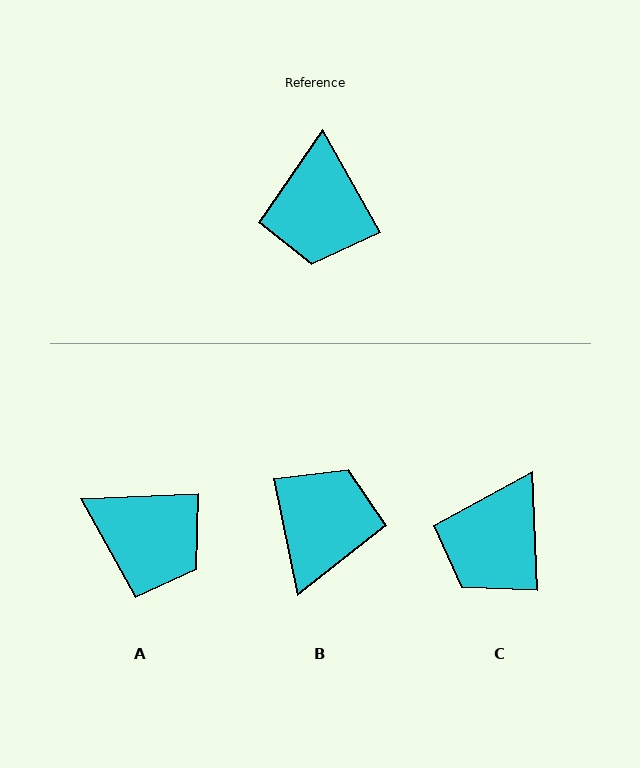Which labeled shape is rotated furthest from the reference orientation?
B, about 162 degrees away.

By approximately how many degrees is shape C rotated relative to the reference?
Approximately 27 degrees clockwise.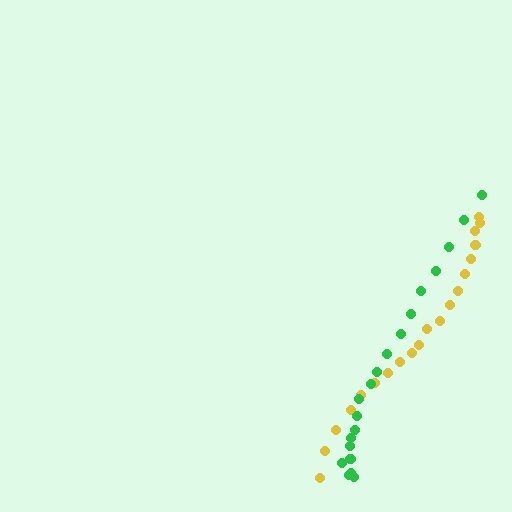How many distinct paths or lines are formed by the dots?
There are 2 distinct paths.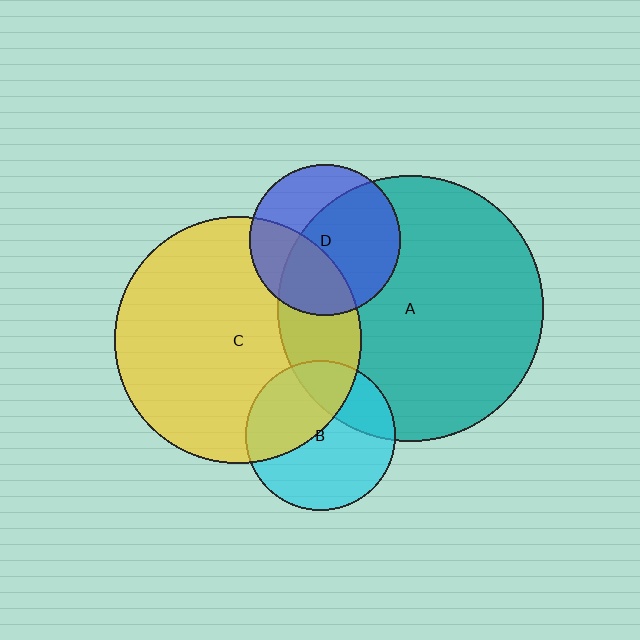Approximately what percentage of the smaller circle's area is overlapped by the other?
Approximately 35%.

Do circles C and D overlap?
Yes.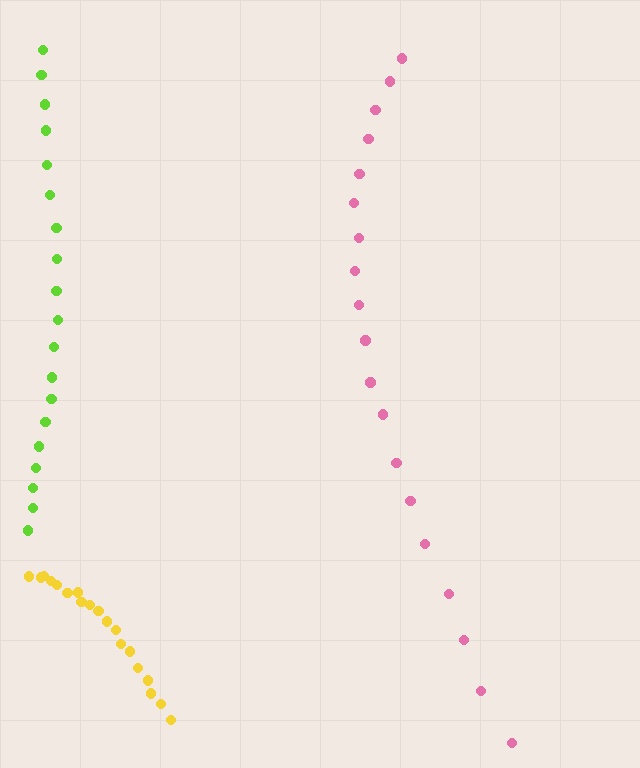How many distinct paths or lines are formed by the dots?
There are 3 distinct paths.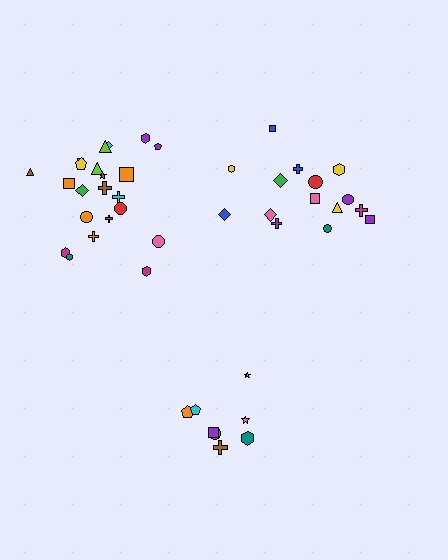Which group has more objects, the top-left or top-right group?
The top-left group.